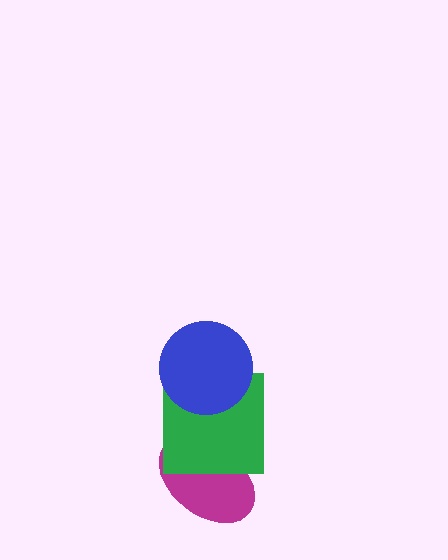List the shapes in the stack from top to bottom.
From top to bottom: the blue circle, the green square, the magenta ellipse.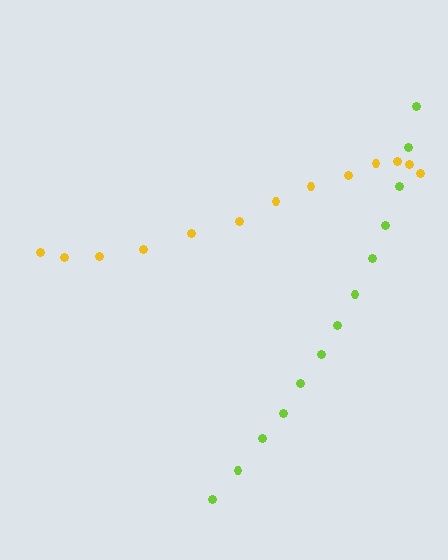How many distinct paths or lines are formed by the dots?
There are 2 distinct paths.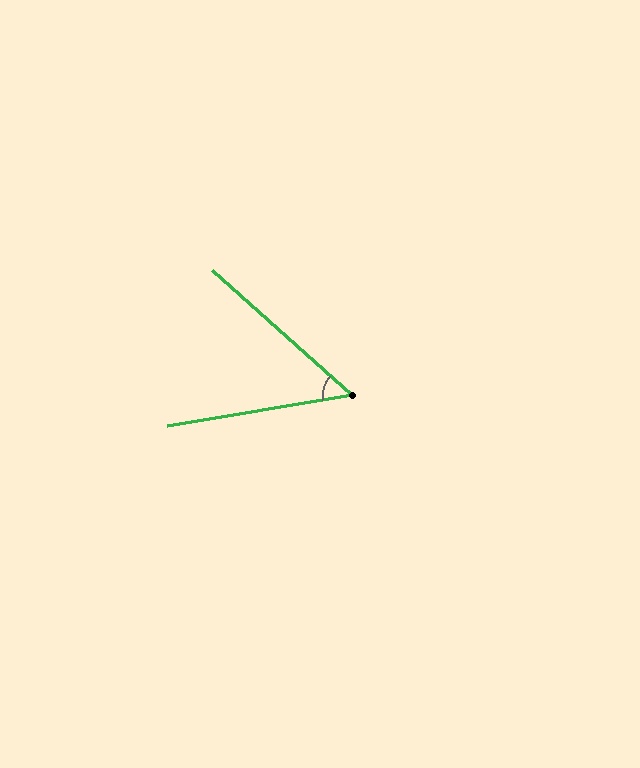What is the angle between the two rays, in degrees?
Approximately 51 degrees.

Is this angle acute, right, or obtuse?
It is acute.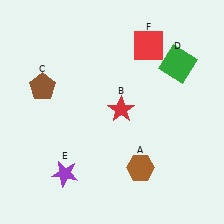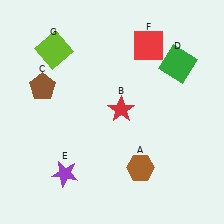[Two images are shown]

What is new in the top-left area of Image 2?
A lime square (G) was added in the top-left area of Image 2.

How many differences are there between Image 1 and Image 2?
There is 1 difference between the two images.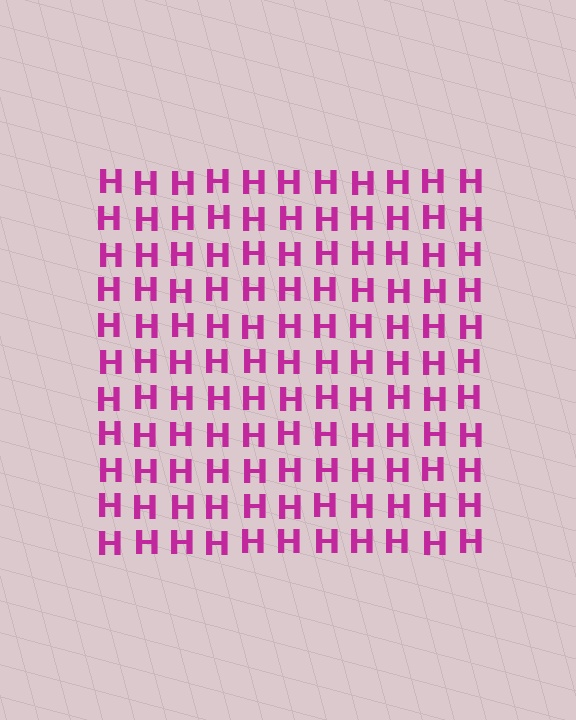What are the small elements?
The small elements are letter H's.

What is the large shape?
The large shape is a square.